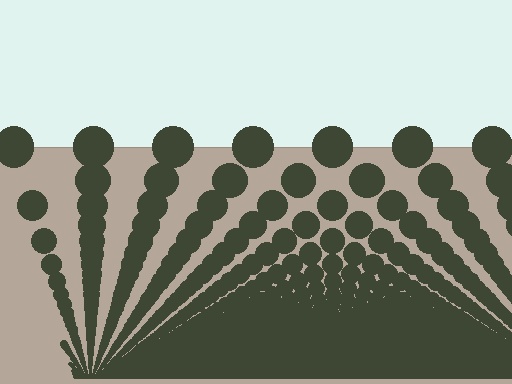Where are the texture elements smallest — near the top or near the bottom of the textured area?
Near the bottom.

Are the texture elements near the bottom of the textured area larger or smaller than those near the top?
Smaller. The gradient is inverted — elements near the bottom are smaller and denser.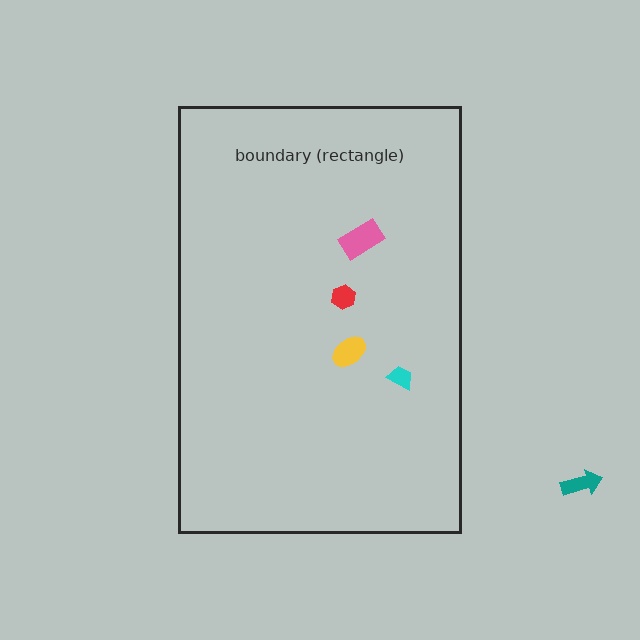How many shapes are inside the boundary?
4 inside, 1 outside.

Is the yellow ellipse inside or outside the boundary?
Inside.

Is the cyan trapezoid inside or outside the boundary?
Inside.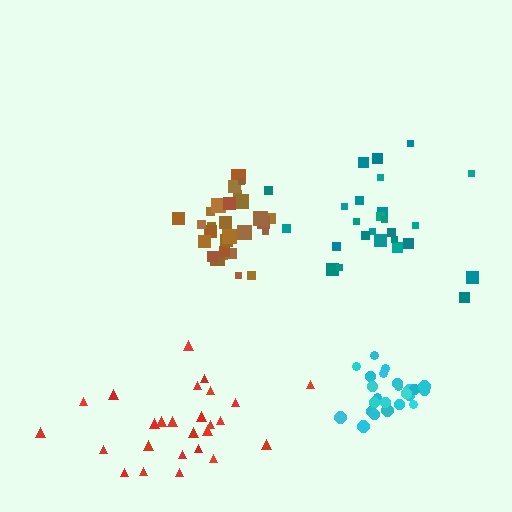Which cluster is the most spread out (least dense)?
Red.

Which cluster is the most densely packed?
Cyan.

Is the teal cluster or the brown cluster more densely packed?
Brown.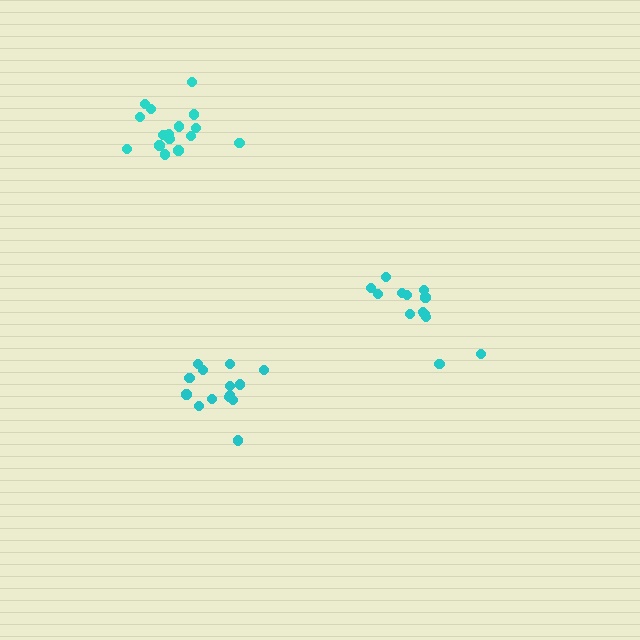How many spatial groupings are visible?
There are 3 spatial groupings.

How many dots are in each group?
Group 1: 14 dots, Group 2: 13 dots, Group 3: 16 dots (43 total).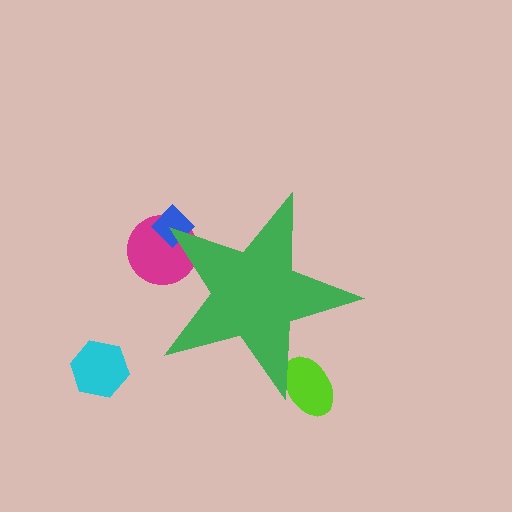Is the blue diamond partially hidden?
Yes, the blue diamond is partially hidden behind the green star.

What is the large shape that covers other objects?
A green star.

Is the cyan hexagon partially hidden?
No, the cyan hexagon is fully visible.